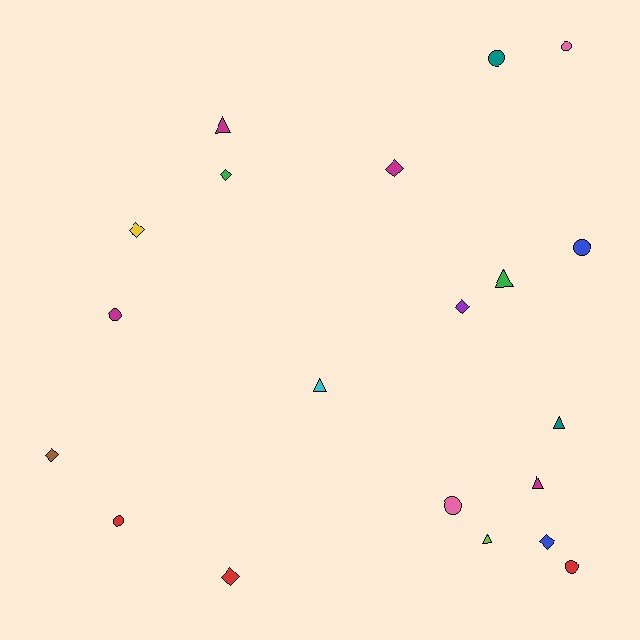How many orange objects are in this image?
There are no orange objects.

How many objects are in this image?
There are 20 objects.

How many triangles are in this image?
There are 6 triangles.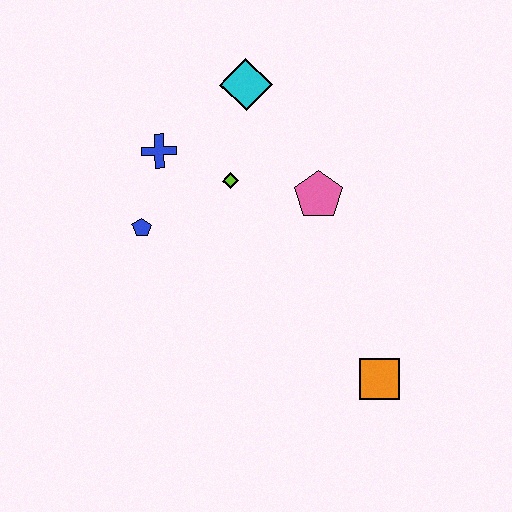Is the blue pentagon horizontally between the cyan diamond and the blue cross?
No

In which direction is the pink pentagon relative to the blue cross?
The pink pentagon is to the right of the blue cross.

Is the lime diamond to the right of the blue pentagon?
Yes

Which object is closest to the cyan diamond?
The lime diamond is closest to the cyan diamond.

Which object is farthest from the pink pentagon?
The orange square is farthest from the pink pentagon.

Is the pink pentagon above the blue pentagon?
Yes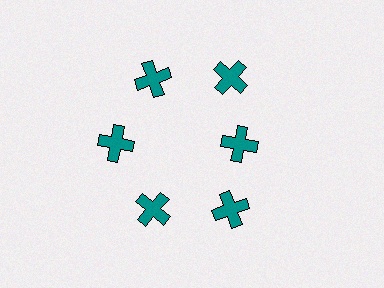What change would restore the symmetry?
The symmetry would be restored by moving it outward, back onto the ring so that all 6 crosses sit at equal angles and equal distance from the center.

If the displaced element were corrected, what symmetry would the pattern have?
It would have 6-fold rotational symmetry — the pattern would map onto itself every 60 degrees.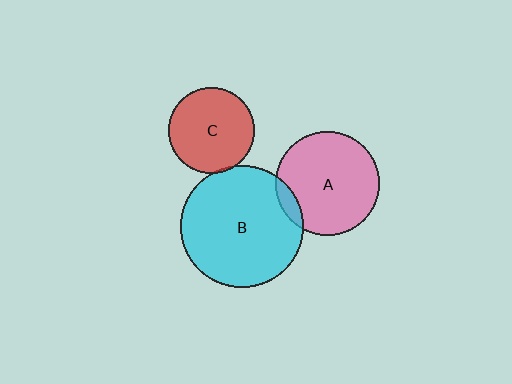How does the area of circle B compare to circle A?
Approximately 1.4 times.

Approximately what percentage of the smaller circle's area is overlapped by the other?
Approximately 5%.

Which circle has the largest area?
Circle B (cyan).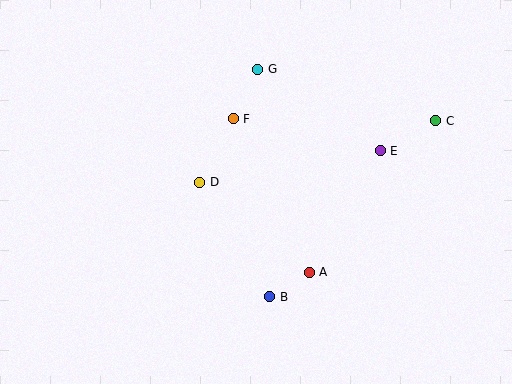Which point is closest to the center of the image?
Point D at (200, 182) is closest to the center.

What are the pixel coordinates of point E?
Point E is at (380, 151).